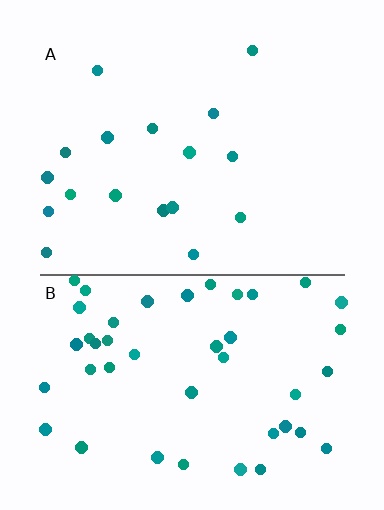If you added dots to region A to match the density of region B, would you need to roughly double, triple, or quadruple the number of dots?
Approximately triple.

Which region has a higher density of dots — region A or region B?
B (the bottom).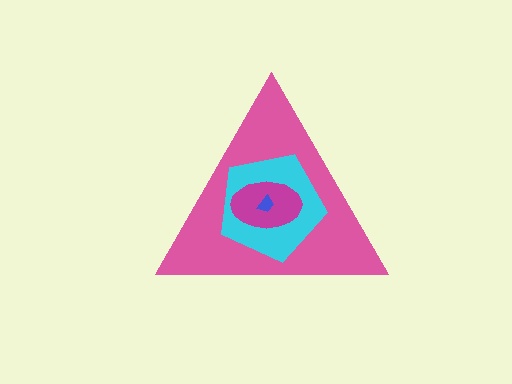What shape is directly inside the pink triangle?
The cyan pentagon.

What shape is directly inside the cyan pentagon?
The magenta ellipse.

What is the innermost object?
The blue trapezoid.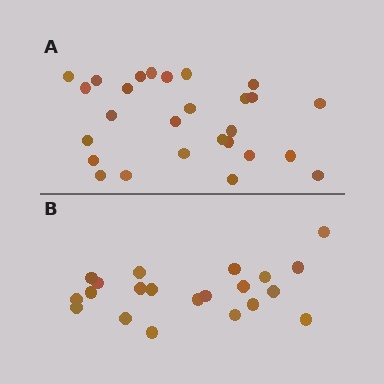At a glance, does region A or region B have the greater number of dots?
Region A (the top region) has more dots.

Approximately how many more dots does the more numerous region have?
Region A has about 6 more dots than region B.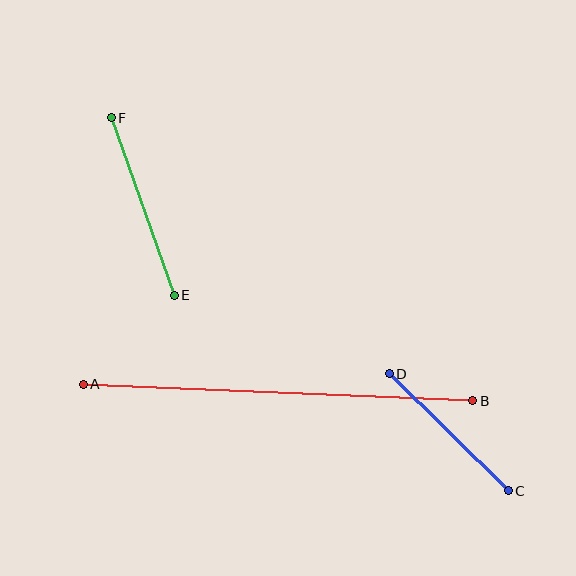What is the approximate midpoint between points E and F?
The midpoint is at approximately (143, 207) pixels.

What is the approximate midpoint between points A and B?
The midpoint is at approximately (278, 393) pixels.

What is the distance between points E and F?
The distance is approximately 188 pixels.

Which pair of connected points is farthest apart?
Points A and B are farthest apart.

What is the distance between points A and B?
The distance is approximately 390 pixels.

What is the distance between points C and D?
The distance is approximately 167 pixels.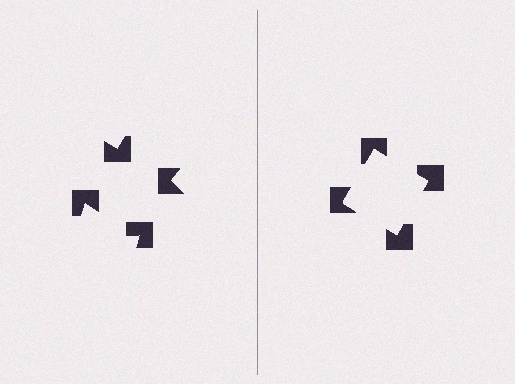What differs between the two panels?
The notched squares are positioned identically on both sides; only the wedge orientations differ. On the right they align to a square; on the left they are misaligned.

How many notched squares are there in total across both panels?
8 — 4 on each side.